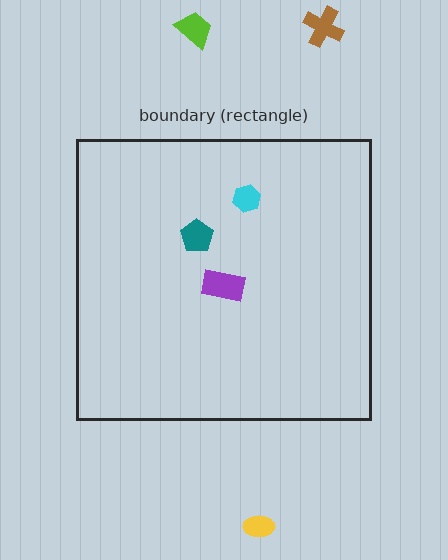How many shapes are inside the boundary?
3 inside, 3 outside.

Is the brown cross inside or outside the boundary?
Outside.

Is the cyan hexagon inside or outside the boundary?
Inside.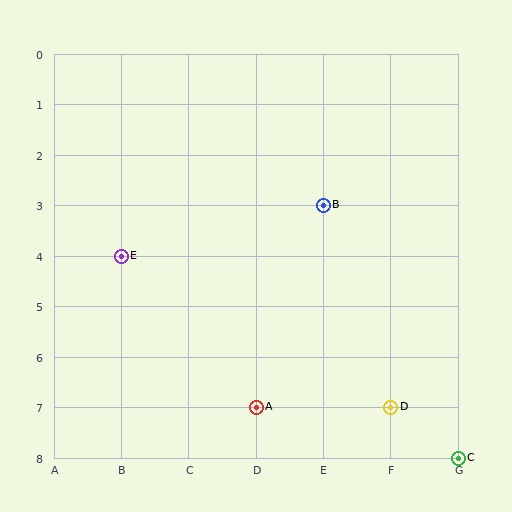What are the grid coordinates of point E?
Point E is at grid coordinates (B, 4).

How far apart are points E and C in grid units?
Points E and C are 5 columns and 4 rows apart (about 6.4 grid units diagonally).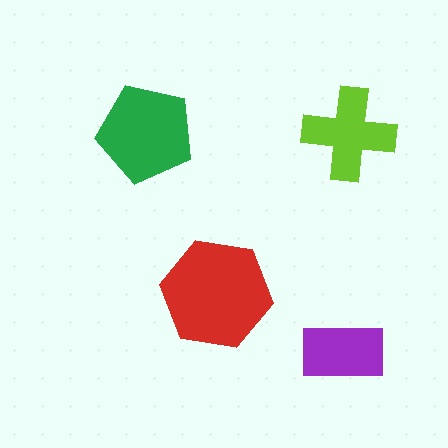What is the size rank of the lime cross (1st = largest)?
3rd.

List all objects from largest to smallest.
The red hexagon, the green pentagon, the lime cross, the purple rectangle.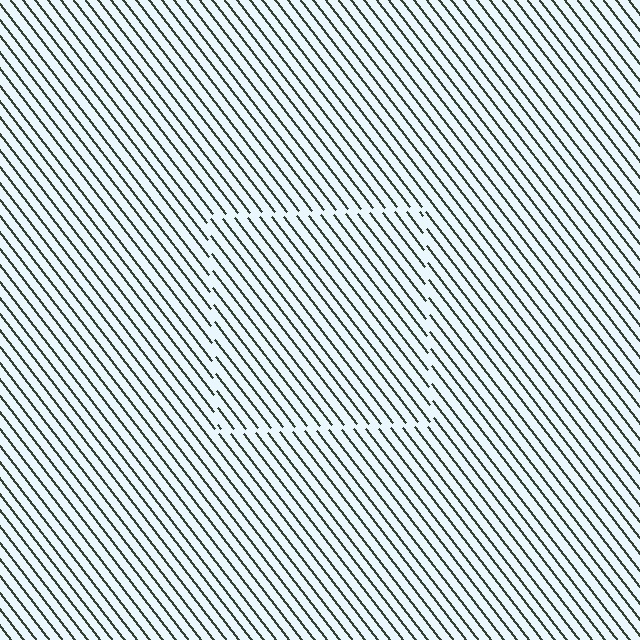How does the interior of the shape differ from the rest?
The interior of the shape contains the same grating, shifted by half a period — the contour is defined by the phase discontinuity where line-ends from the inner and outer gratings abut.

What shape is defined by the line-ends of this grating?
An illusory square. The interior of the shape contains the same grating, shifted by half a period — the contour is defined by the phase discontinuity where line-ends from the inner and outer gratings abut.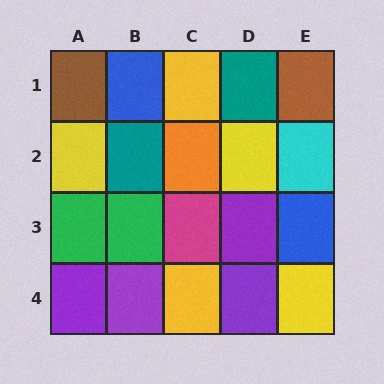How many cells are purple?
4 cells are purple.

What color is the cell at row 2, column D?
Yellow.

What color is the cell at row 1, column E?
Brown.